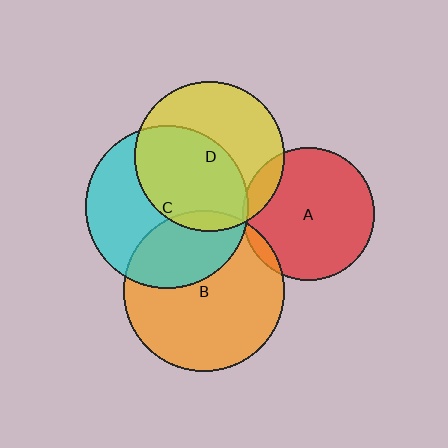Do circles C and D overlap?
Yes.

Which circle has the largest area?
Circle C (cyan).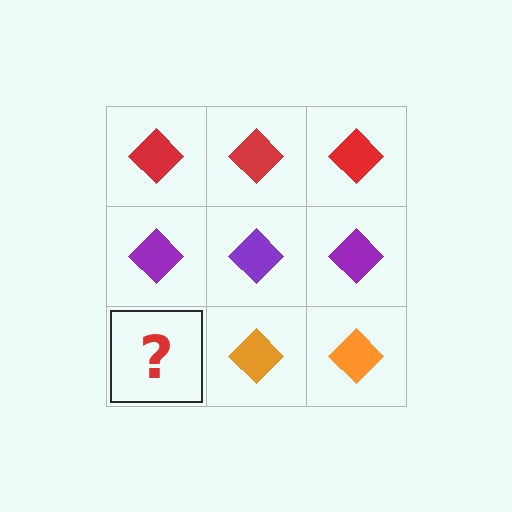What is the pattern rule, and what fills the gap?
The rule is that each row has a consistent color. The gap should be filled with an orange diamond.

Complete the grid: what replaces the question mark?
The question mark should be replaced with an orange diamond.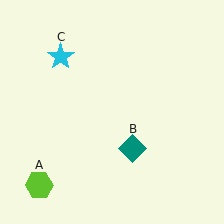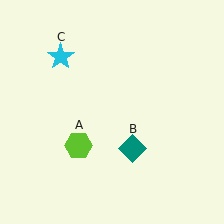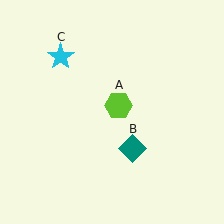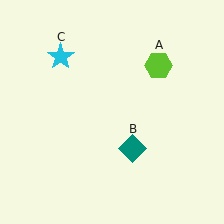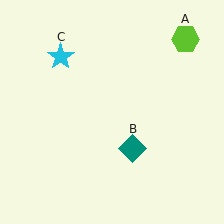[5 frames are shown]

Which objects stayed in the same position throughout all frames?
Teal diamond (object B) and cyan star (object C) remained stationary.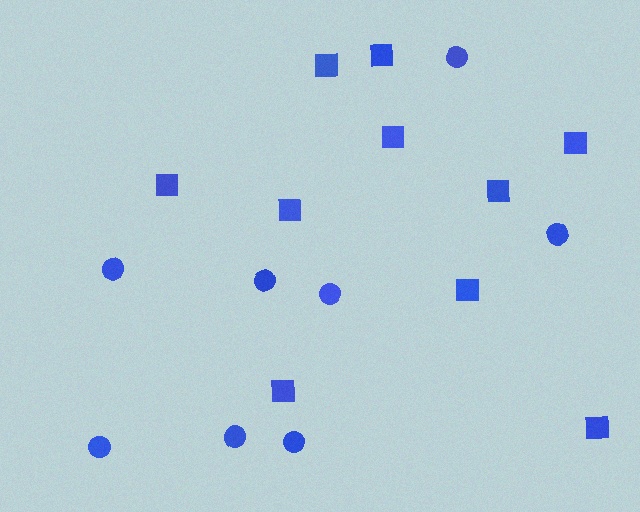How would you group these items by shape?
There are 2 groups: one group of squares (10) and one group of circles (8).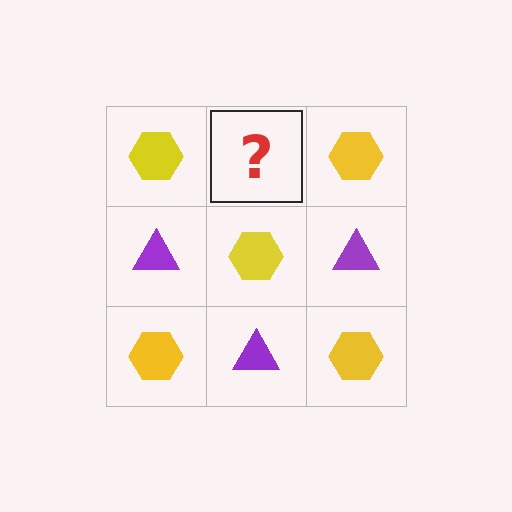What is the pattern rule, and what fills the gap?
The rule is that it alternates yellow hexagon and purple triangle in a checkerboard pattern. The gap should be filled with a purple triangle.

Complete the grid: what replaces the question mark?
The question mark should be replaced with a purple triangle.